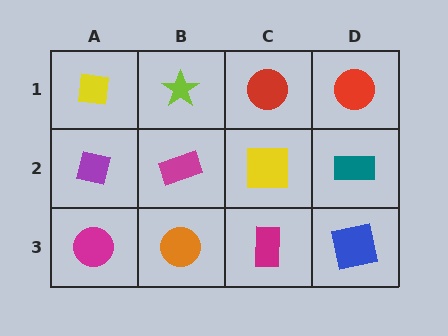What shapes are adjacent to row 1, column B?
A magenta rectangle (row 2, column B), a yellow square (row 1, column A), a red circle (row 1, column C).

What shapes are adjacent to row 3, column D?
A teal rectangle (row 2, column D), a magenta rectangle (row 3, column C).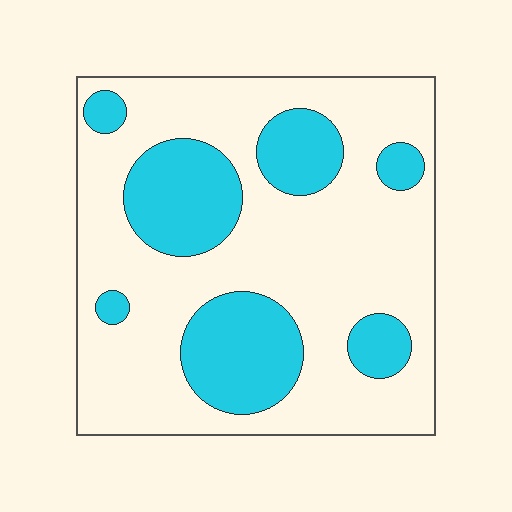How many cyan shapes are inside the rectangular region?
7.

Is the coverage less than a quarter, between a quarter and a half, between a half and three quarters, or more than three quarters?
Between a quarter and a half.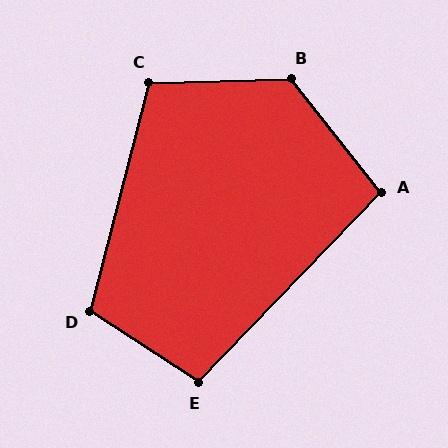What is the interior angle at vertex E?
Approximately 101 degrees (obtuse).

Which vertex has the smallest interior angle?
A, at approximately 98 degrees.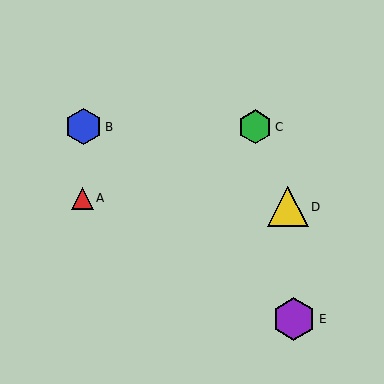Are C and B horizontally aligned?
Yes, both are at y≈127.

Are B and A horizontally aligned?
No, B is at y≈127 and A is at y≈198.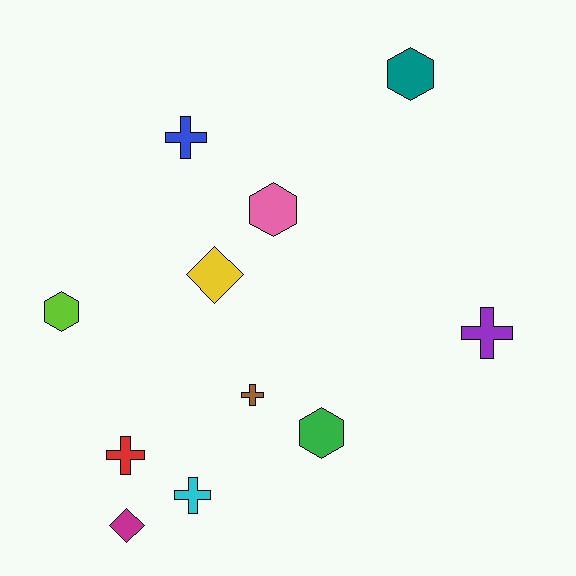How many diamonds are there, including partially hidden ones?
There are 2 diamonds.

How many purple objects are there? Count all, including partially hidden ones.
There is 1 purple object.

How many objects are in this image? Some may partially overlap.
There are 11 objects.